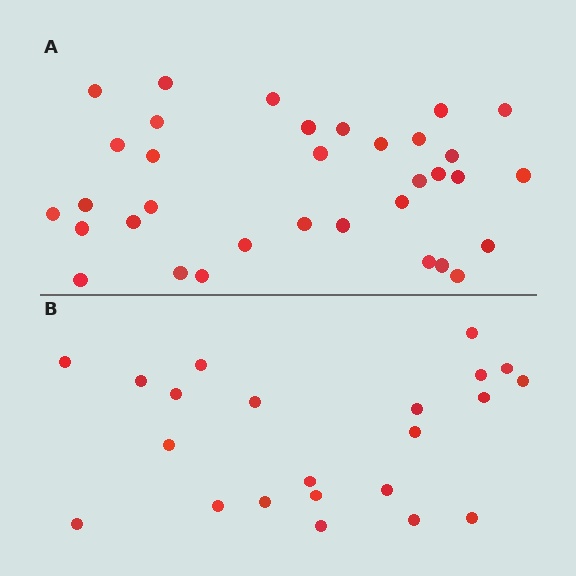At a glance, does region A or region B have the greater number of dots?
Region A (the top region) has more dots.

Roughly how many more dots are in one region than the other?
Region A has roughly 12 or so more dots than region B.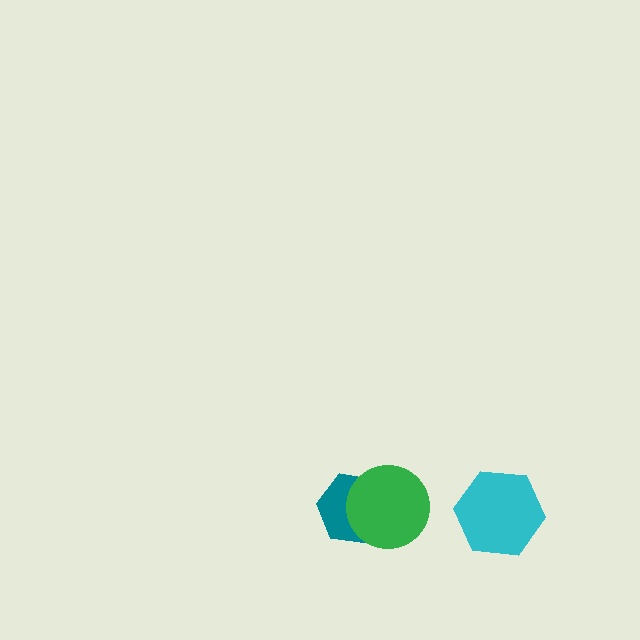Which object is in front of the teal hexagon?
The green circle is in front of the teal hexagon.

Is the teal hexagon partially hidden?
Yes, it is partially covered by another shape.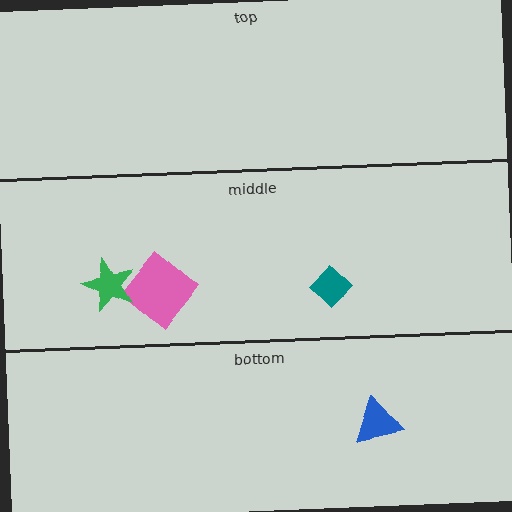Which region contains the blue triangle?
The bottom region.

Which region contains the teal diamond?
The middle region.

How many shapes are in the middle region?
3.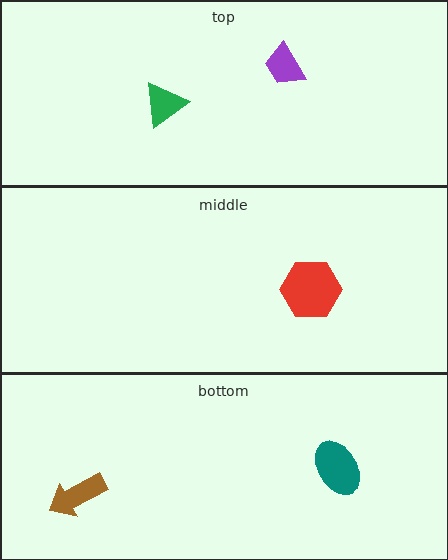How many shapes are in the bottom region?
2.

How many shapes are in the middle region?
1.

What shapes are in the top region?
The purple trapezoid, the green triangle.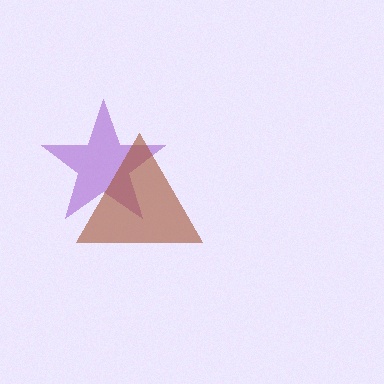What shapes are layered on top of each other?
The layered shapes are: a purple star, a brown triangle.